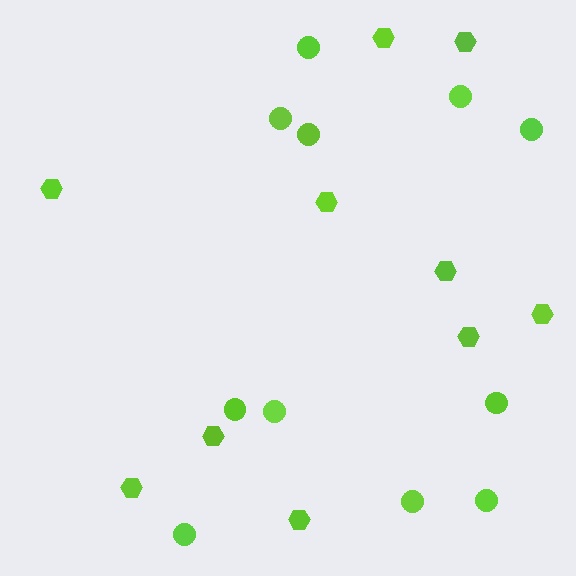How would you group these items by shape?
There are 2 groups: one group of circles (11) and one group of hexagons (10).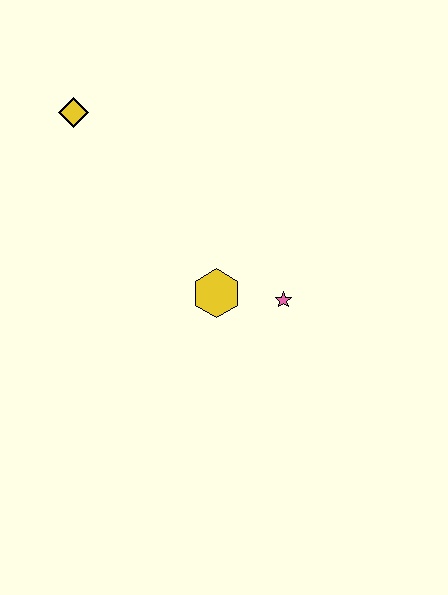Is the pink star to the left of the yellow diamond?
No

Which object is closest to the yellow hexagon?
The pink star is closest to the yellow hexagon.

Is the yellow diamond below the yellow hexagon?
No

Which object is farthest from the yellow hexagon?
The yellow diamond is farthest from the yellow hexagon.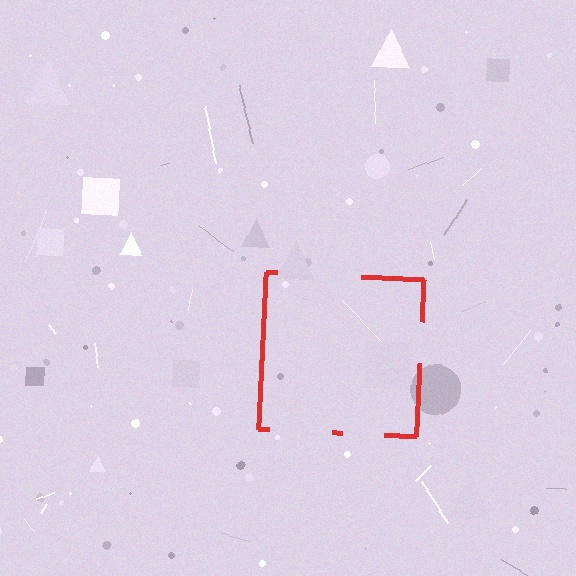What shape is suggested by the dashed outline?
The dashed outline suggests a square.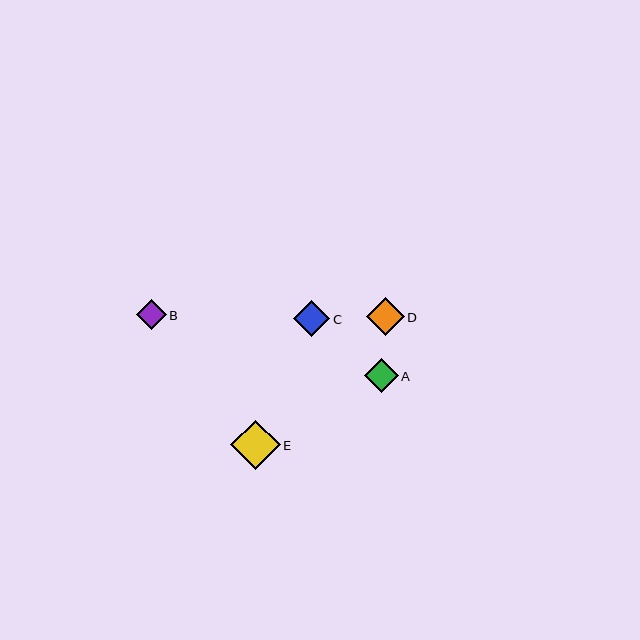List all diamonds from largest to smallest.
From largest to smallest: E, D, C, A, B.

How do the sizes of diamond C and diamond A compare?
Diamond C and diamond A are approximately the same size.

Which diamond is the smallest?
Diamond B is the smallest with a size of approximately 29 pixels.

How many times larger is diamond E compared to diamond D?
Diamond E is approximately 1.3 times the size of diamond D.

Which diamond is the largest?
Diamond E is the largest with a size of approximately 50 pixels.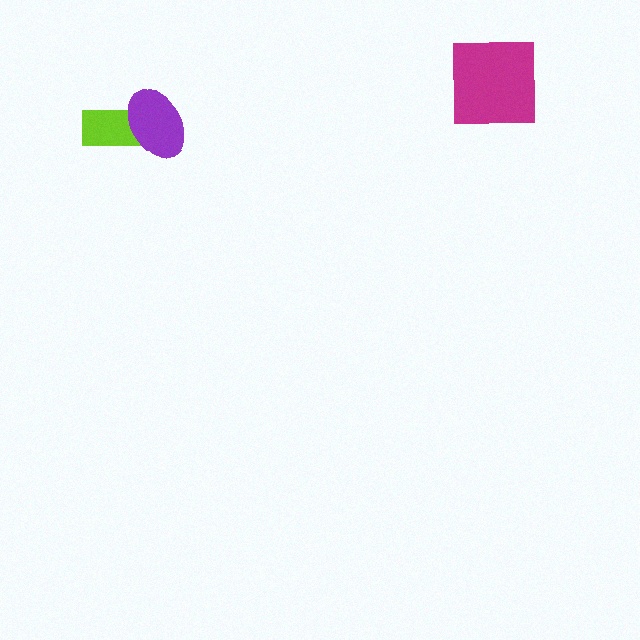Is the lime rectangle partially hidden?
Yes, it is partially covered by another shape.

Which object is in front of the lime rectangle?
The purple ellipse is in front of the lime rectangle.